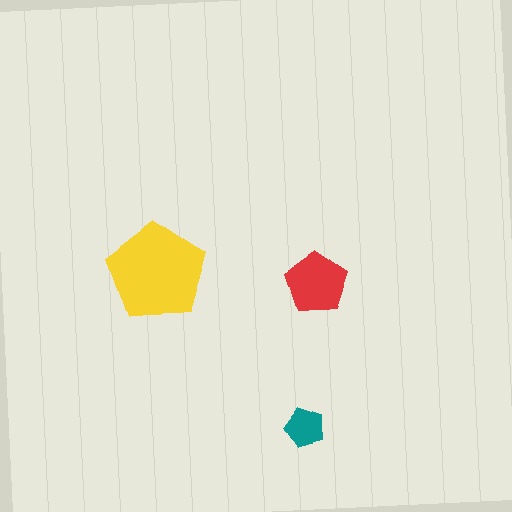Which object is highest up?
The yellow pentagon is topmost.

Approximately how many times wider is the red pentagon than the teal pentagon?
About 1.5 times wider.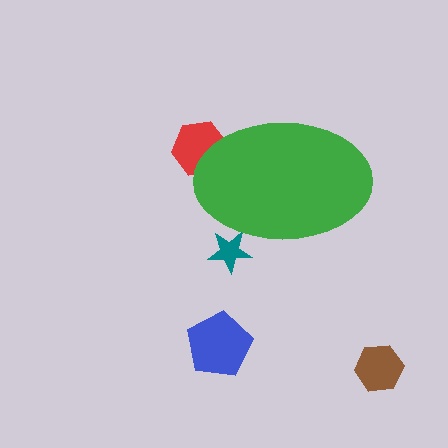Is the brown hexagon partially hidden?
No, the brown hexagon is fully visible.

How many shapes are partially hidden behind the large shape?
2 shapes are partially hidden.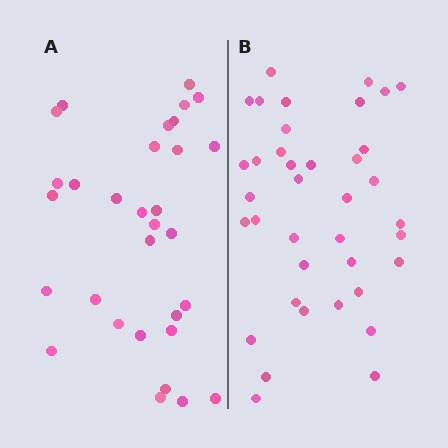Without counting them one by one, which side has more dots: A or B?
Region B (the right region) has more dots.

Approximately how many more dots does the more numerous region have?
Region B has roughly 8 or so more dots than region A.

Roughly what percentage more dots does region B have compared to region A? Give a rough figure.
About 25% more.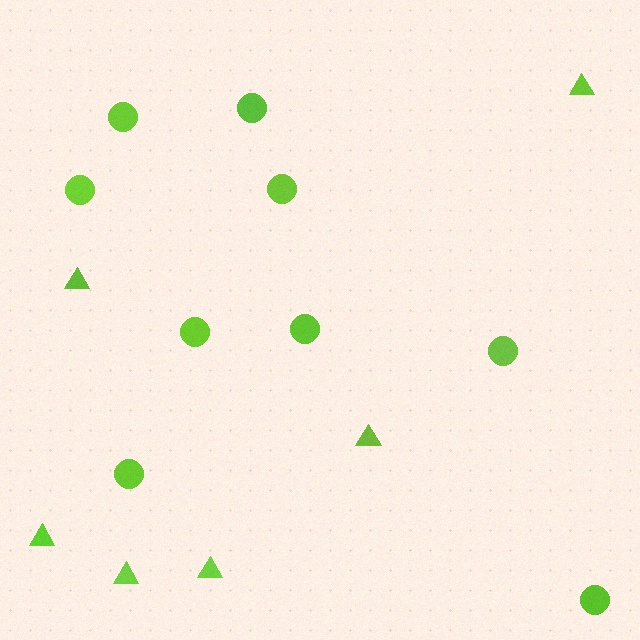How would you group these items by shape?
There are 2 groups: one group of circles (9) and one group of triangles (6).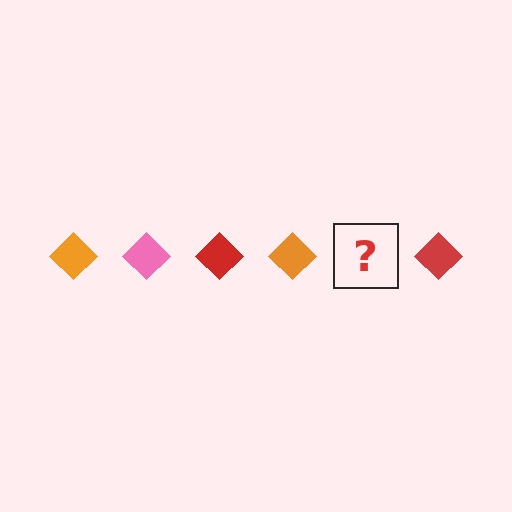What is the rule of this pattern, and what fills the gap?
The rule is that the pattern cycles through orange, pink, red diamonds. The gap should be filled with a pink diamond.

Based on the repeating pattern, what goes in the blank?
The blank should be a pink diamond.